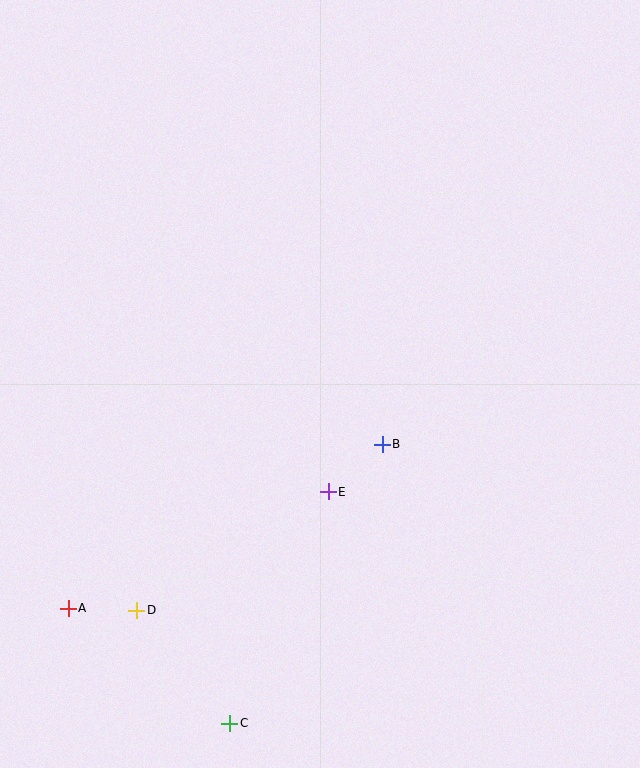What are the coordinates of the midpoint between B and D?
The midpoint between B and D is at (260, 527).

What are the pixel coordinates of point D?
Point D is at (137, 610).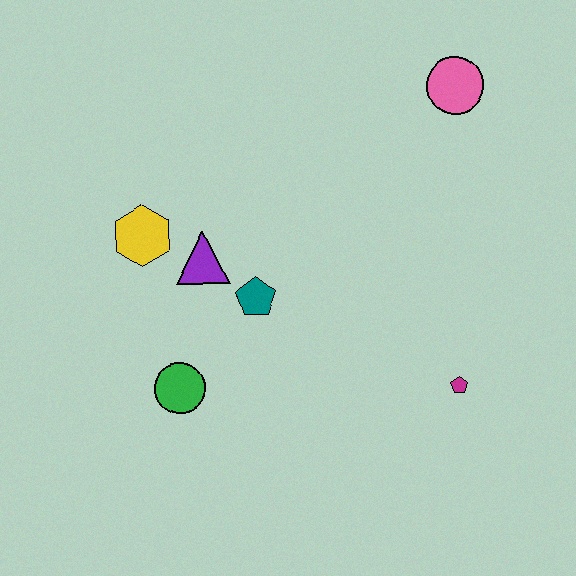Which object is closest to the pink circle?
The teal pentagon is closest to the pink circle.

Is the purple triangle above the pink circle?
No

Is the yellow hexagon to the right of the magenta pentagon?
No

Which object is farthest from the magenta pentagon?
The yellow hexagon is farthest from the magenta pentagon.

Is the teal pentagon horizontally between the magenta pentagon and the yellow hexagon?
Yes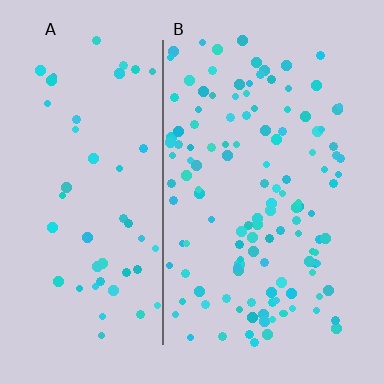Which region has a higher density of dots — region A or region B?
B (the right).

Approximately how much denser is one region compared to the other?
Approximately 2.5× — region B over region A.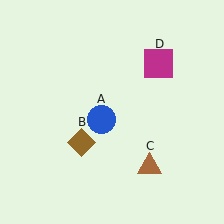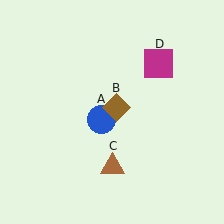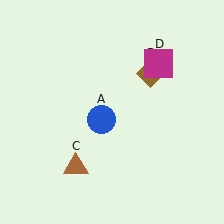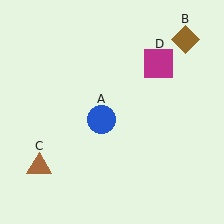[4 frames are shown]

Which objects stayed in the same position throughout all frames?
Blue circle (object A) and magenta square (object D) remained stationary.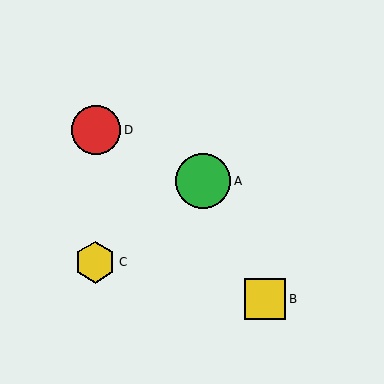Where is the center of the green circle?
The center of the green circle is at (203, 181).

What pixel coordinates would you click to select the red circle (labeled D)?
Click at (96, 130) to select the red circle D.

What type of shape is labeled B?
Shape B is a yellow square.